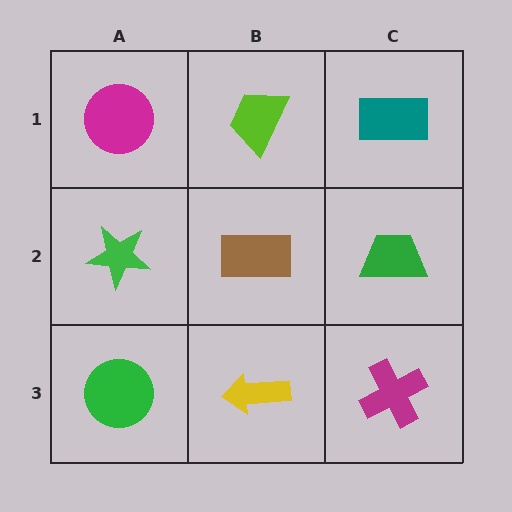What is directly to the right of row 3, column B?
A magenta cross.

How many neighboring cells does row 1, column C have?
2.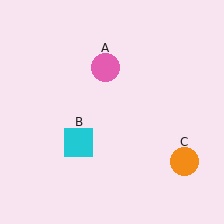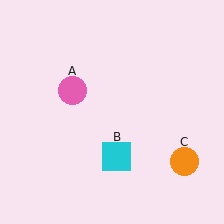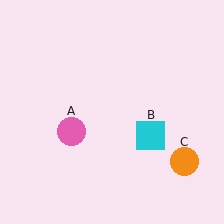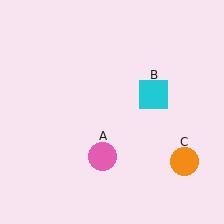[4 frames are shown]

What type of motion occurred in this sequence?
The pink circle (object A), cyan square (object B) rotated counterclockwise around the center of the scene.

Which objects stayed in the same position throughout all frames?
Orange circle (object C) remained stationary.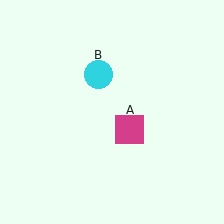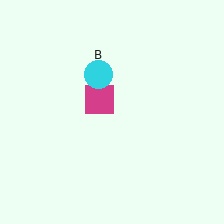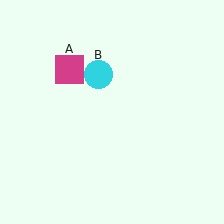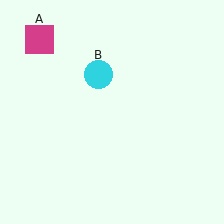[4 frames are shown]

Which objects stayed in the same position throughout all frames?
Cyan circle (object B) remained stationary.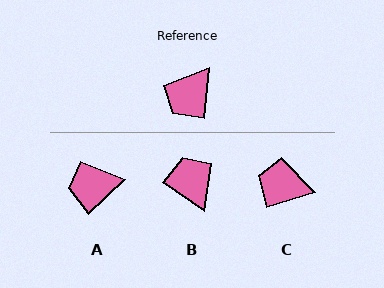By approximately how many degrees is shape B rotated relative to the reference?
Approximately 120 degrees clockwise.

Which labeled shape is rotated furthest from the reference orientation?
B, about 120 degrees away.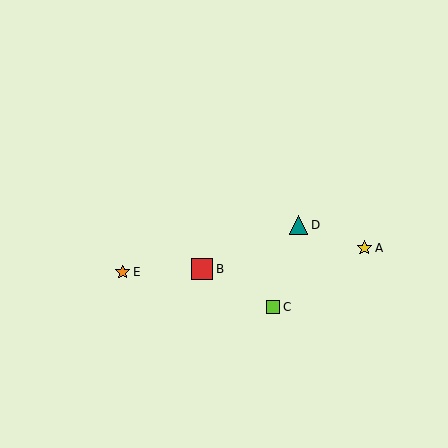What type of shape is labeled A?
Shape A is a yellow star.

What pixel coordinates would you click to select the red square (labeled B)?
Click at (202, 269) to select the red square B.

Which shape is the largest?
The red square (labeled B) is the largest.